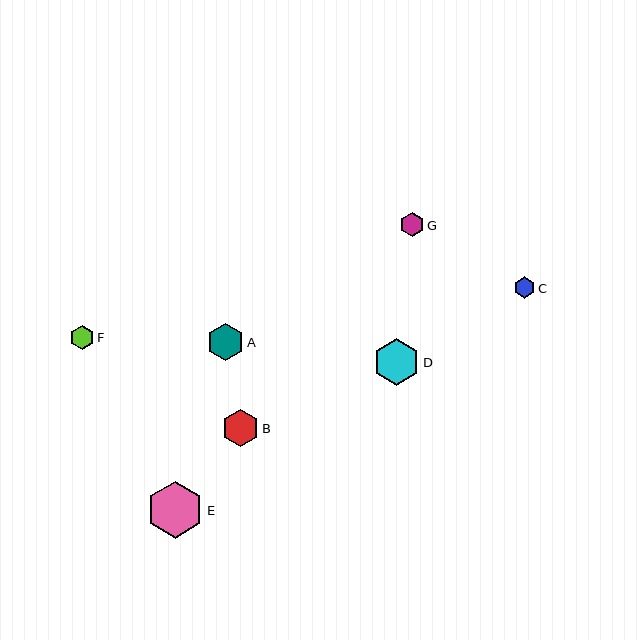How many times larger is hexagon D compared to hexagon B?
Hexagon D is approximately 1.3 times the size of hexagon B.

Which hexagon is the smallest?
Hexagon C is the smallest with a size of approximately 21 pixels.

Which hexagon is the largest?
Hexagon E is the largest with a size of approximately 57 pixels.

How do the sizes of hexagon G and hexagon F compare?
Hexagon G and hexagon F are approximately the same size.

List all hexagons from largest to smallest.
From largest to smallest: E, D, B, A, G, F, C.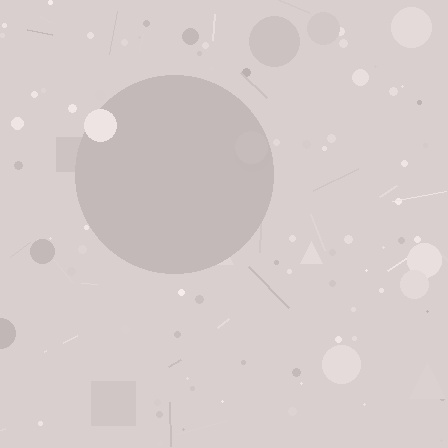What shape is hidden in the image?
A circle is hidden in the image.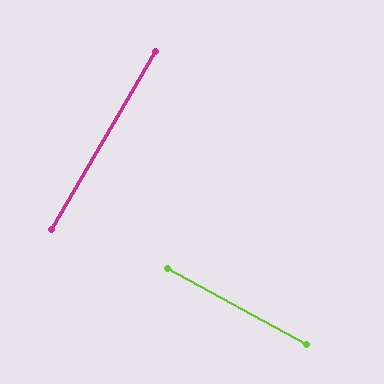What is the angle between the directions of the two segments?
Approximately 88 degrees.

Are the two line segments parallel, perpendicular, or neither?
Perpendicular — they meet at approximately 88°.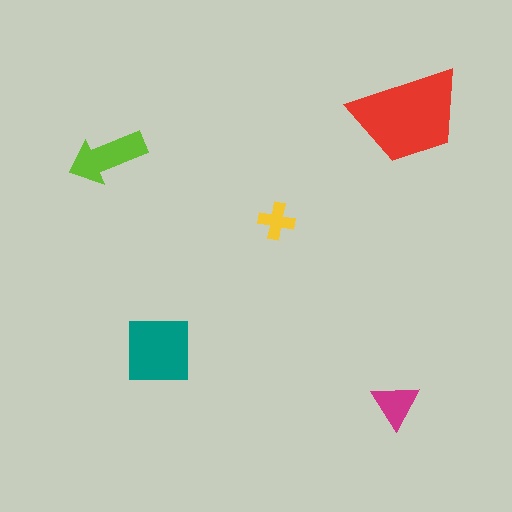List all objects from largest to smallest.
The red trapezoid, the teal square, the lime arrow, the magenta triangle, the yellow cross.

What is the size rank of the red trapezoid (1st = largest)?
1st.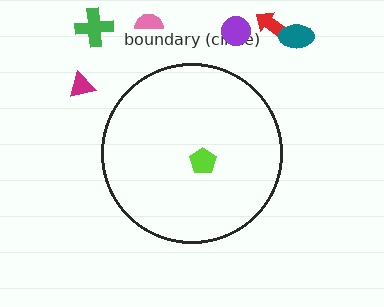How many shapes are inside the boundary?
1 inside, 6 outside.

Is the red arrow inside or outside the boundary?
Outside.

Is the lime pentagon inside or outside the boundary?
Inside.